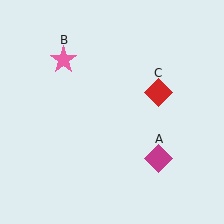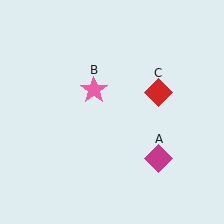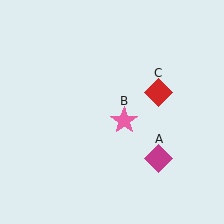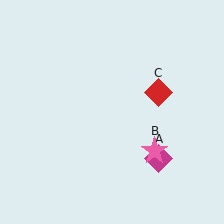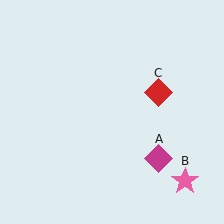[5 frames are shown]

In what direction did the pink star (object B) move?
The pink star (object B) moved down and to the right.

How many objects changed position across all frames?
1 object changed position: pink star (object B).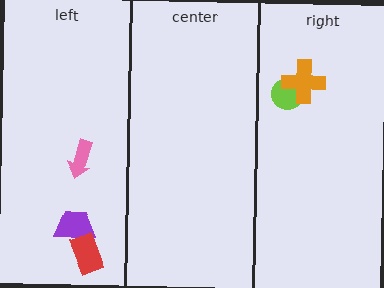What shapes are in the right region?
The lime circle, the orange cross.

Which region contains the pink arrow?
The left region.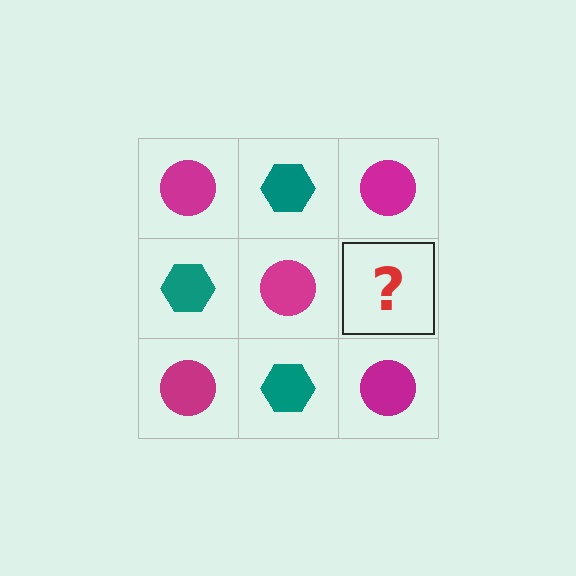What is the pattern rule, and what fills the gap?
The rule is that it alternates magenta circle and teal hexagon in a checkerboard pattern. The gap should be filled with a teal hexagon.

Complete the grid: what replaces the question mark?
The question mark should be replaced with a teal hexagon.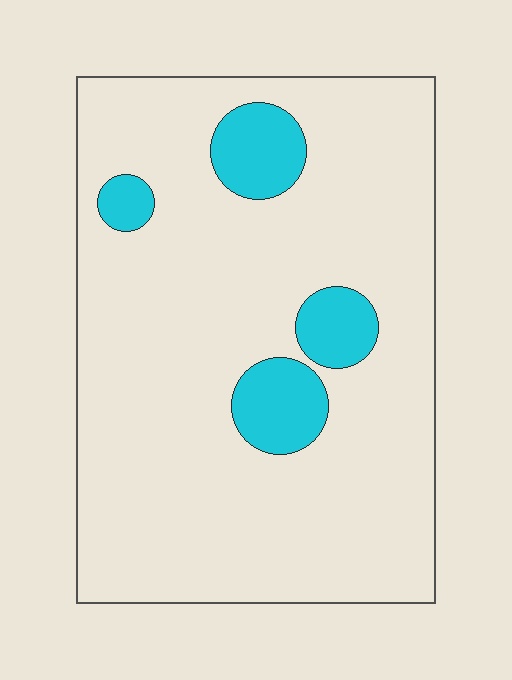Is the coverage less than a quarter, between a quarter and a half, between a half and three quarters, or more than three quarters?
Less than a quarter.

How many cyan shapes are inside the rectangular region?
4.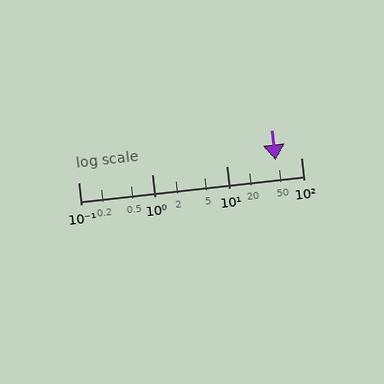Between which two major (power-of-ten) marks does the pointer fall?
The pointer is between 10 and 100.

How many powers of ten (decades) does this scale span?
The scale spans 3 decades, from 0.1 to 100.